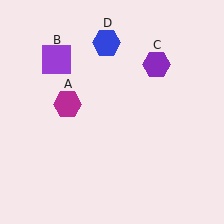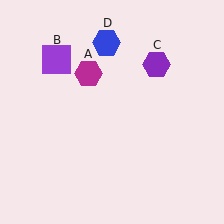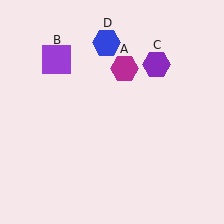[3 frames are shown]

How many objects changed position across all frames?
1 object changed position: magenta hexagon (object A).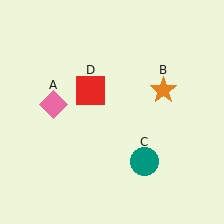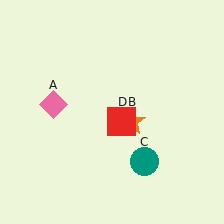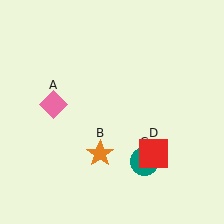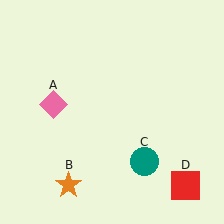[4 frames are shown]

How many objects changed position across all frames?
2 objects changed position: orange star (object B), red square (object D).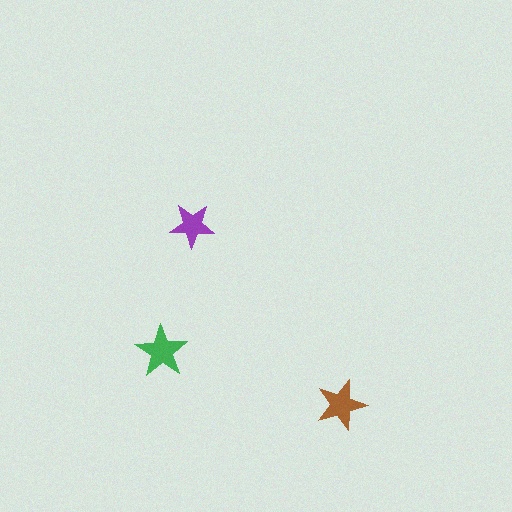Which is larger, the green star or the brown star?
The green one.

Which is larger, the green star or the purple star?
The green one.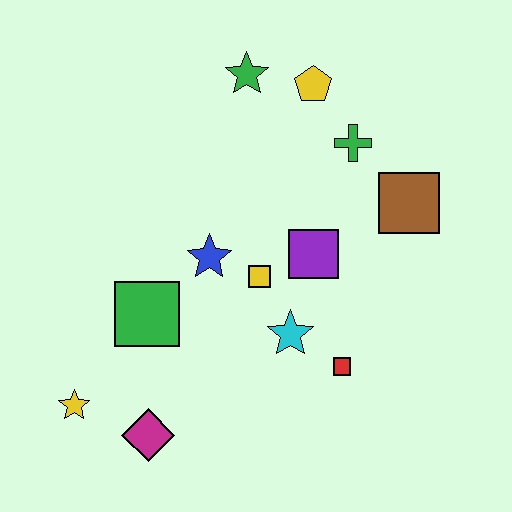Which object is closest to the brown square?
The green cross is closest to the brown square.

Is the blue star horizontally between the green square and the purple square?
Yes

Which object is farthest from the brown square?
The yellow star is farthest from the brown square.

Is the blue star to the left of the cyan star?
Yes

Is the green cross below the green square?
No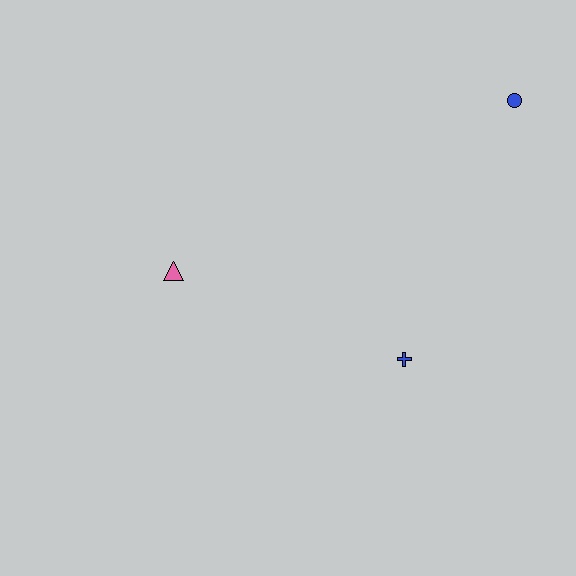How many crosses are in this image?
There is 1 cross.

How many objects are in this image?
There are 3 objects.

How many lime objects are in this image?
There are no lime objects.